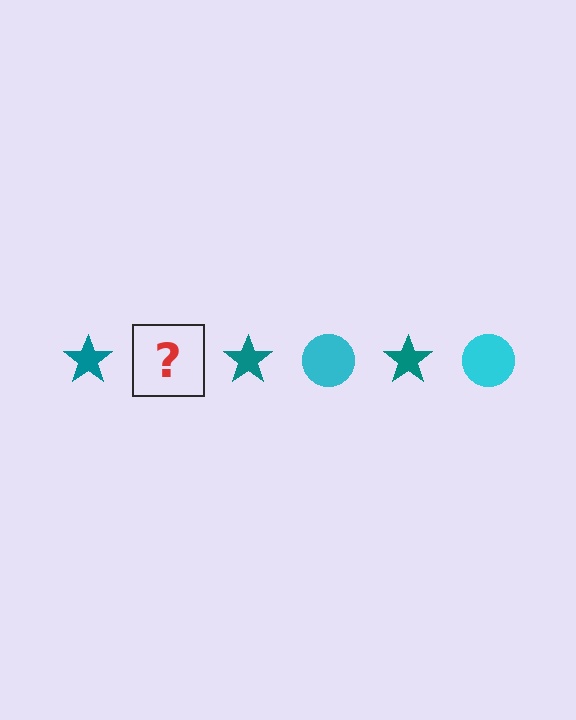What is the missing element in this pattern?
The missing element is a cyan circle.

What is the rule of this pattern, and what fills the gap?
The rule is that the pattern alternates between teal star and cyan circle. The gap should be filled with a cyan circle.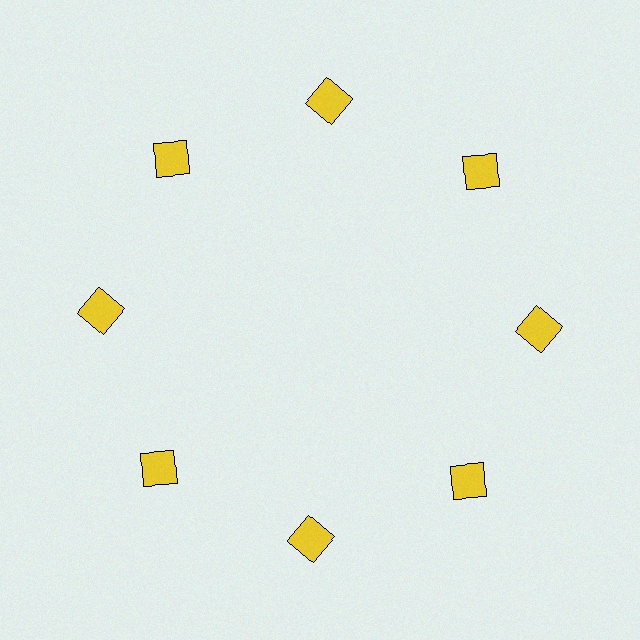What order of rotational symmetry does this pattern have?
This pattern has 8-fold rotational symmetry.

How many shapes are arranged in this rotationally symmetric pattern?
There are 8 shapes, arranged in 8 groups of 1.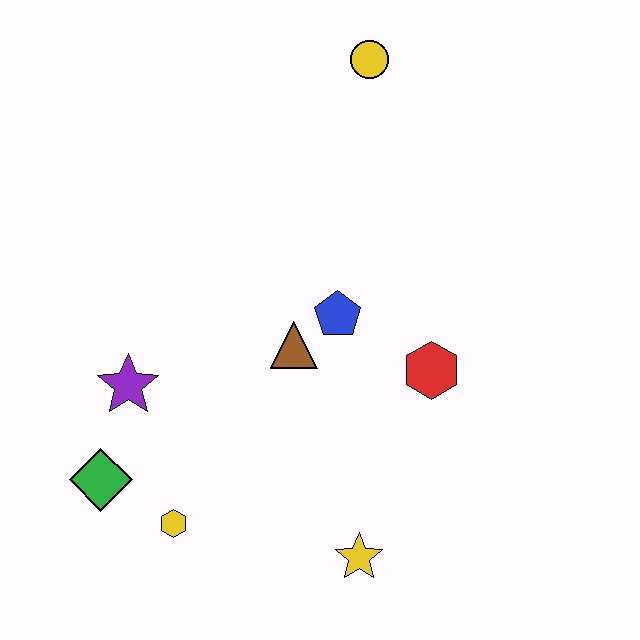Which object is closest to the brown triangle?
The blue pentagon is closest to the brown triangle.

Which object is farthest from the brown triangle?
The yellow circle is farthest from the brown triangle.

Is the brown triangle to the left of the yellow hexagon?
No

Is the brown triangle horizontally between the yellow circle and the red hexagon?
No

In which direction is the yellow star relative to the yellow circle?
The yellow star is below the yellow circle.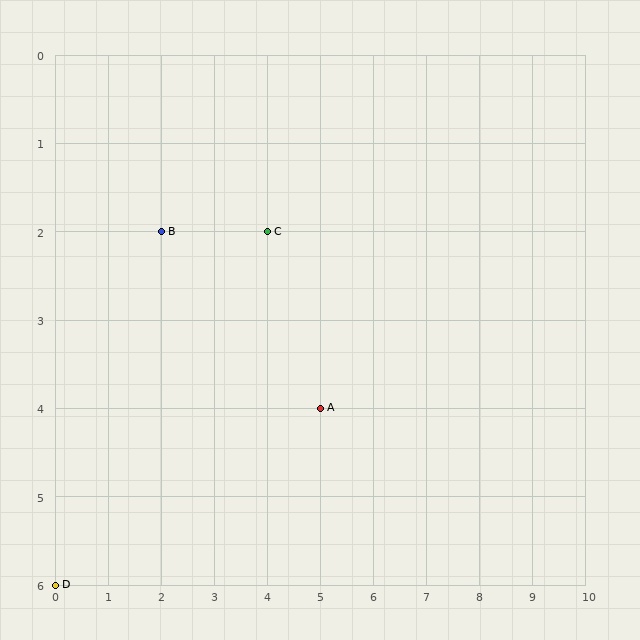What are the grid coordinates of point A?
Point A is at grid coordinates (5, 4).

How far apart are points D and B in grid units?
Points D and B are 2 columns and 4 rows apart (about 4.5 grid units diagonally).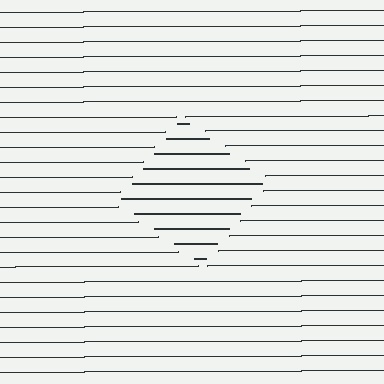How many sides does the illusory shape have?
4 sides — the line-ends trace a square.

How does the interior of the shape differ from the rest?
The interior of the shape contains the same grating, shifted by half a period — the contour is defined by the phase discontinuity where line-ends from the inner and outer gratings abut.